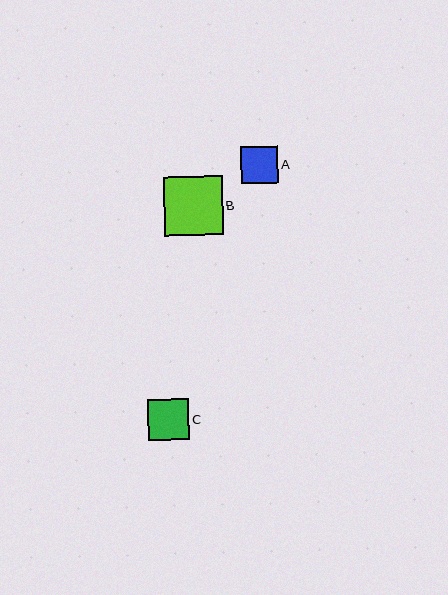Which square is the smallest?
Square A is the smallest with a size of approximately 37 pixels.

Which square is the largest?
Square B is the largest with a size of approximately 59 pixels.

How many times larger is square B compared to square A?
Square B is approximately 1.6 times the size of square A.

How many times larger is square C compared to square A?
Square C is approximately 1.1 times the size of square A.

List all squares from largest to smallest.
From largest to smallest: B, C, A.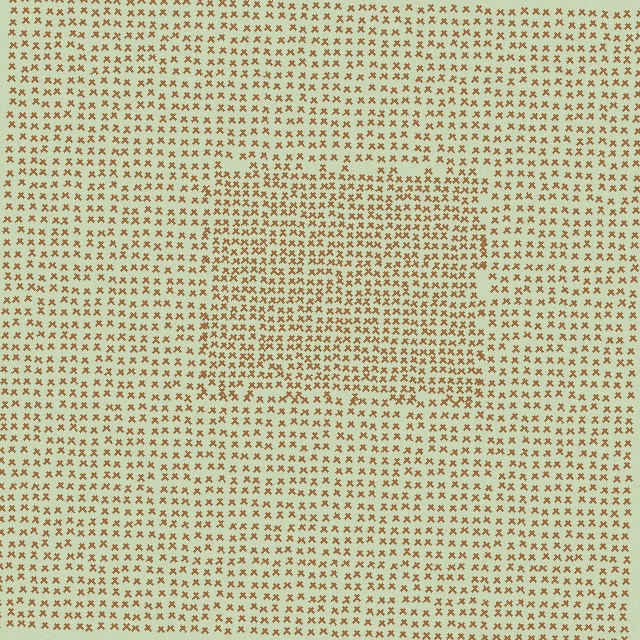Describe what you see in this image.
The image contains small brown elements arranged at two different densities. A rectangle-shaped region is visible where the elements are more densely packed than the surrounding area.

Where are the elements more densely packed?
The elements are more densely packed inside the rectangle boundary.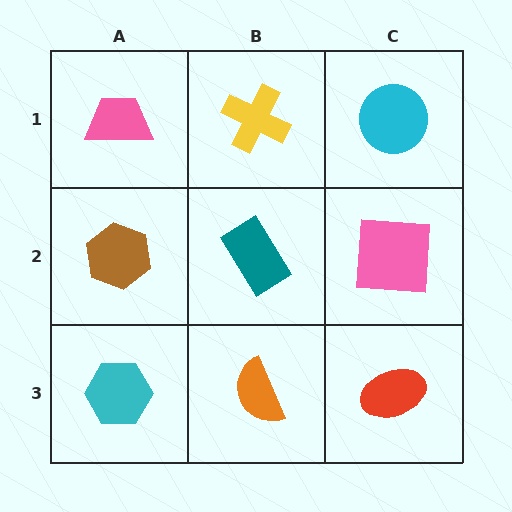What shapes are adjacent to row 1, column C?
A pink square (row 2, column C), a yellow cross (row 1, column B).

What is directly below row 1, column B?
A teal rectangle.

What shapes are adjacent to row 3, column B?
A teal rectangle (row 2, column B), a cyan hexagon (row 3, column A), a red ellipse (row 3, column C).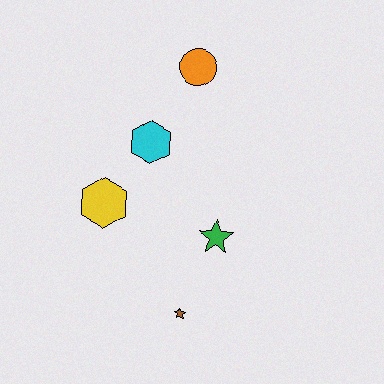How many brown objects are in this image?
There is 1 brown object.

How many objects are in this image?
There are 5 objects.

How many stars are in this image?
There are 2 stars.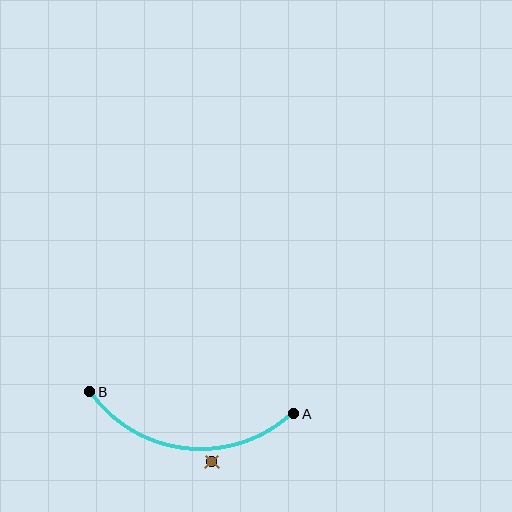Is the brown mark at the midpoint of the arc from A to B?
No — the brown mark does not lie on the arc at all. It sits slightly outside the curve.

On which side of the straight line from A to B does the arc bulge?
The arc bulges below the straight line connecting A and B.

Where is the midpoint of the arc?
The arc midpoint is the point on the curve farthest from the straight line joining A and B. It sits below that line.